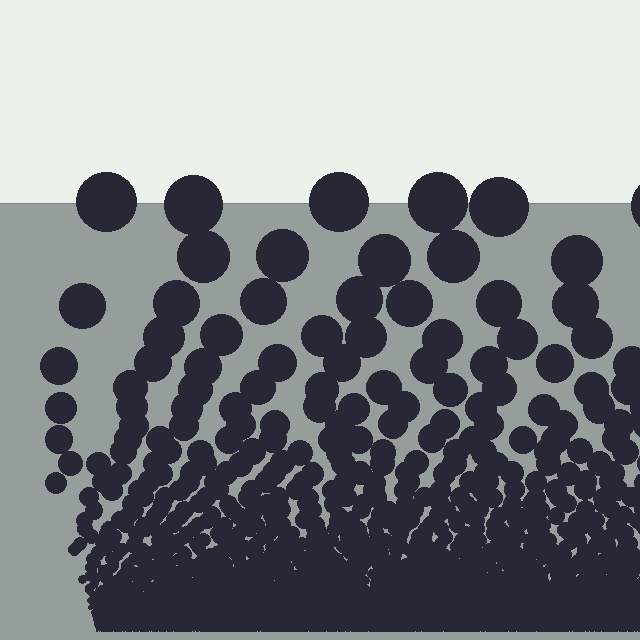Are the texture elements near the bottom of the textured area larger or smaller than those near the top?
Smaller. The gradient is inverted — elements near the bottom are smaller and denser.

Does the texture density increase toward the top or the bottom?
Density increases toward the bottom.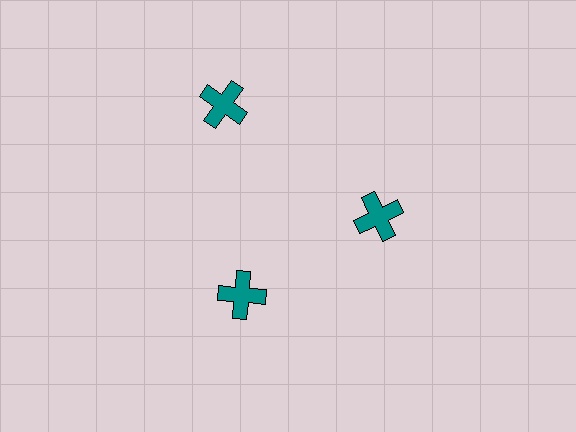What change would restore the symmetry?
The symmetry would be restored by moving it inward, back onto the ring so that all 3 crosses sit at equal angles and equal distance from the center.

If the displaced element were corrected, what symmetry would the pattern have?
It would have 3-fold rotational symmetry — the pattern would map onto itself every 120 degrees.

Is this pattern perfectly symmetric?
No. The 3 teal crosses are arranged in a ring, but one element near the 11 o'clock position is pushed outward from the center, breaking the 3-fold rotational symmetry.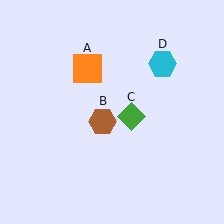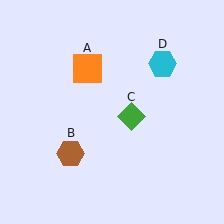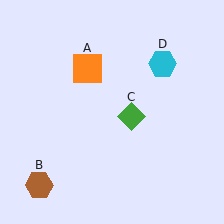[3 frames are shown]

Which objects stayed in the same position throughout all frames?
Orange square (object A) and green diamond (object C) and cyan hexagon (object D) remained stationary.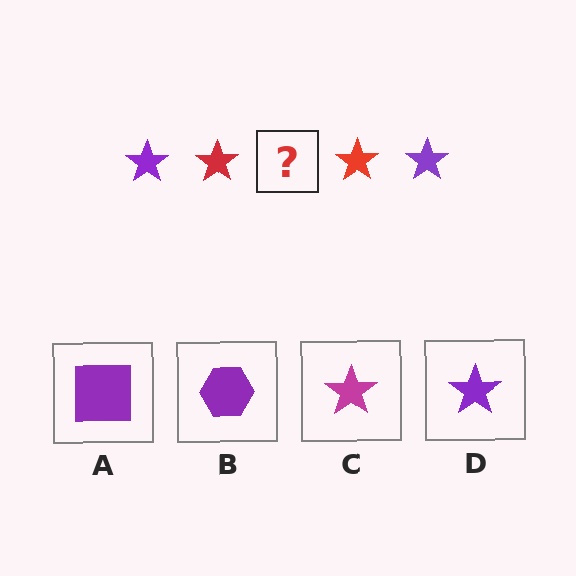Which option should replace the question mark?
Option D.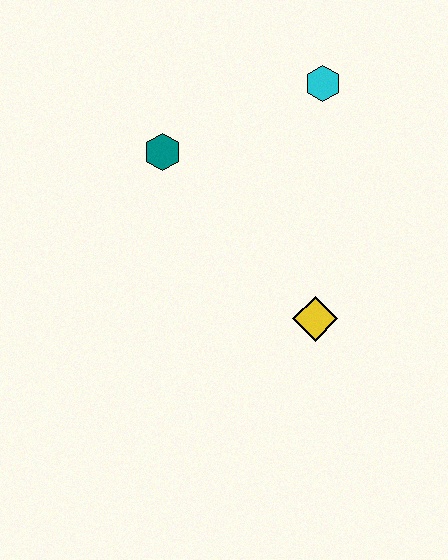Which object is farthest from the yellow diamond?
The cyan hexagon is farthest from the yellow diamond.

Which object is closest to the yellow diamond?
The teal hexagon is closest to the yellow diamond.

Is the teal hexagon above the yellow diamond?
Yes